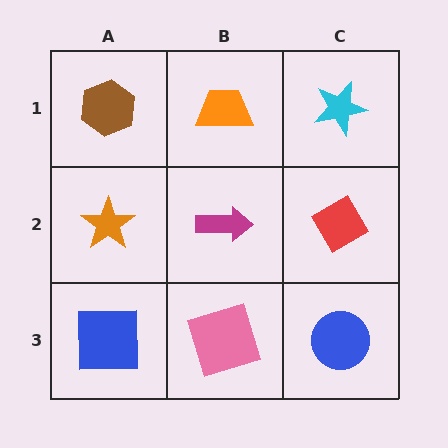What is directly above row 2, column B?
An orange trapezoid.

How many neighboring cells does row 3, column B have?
3.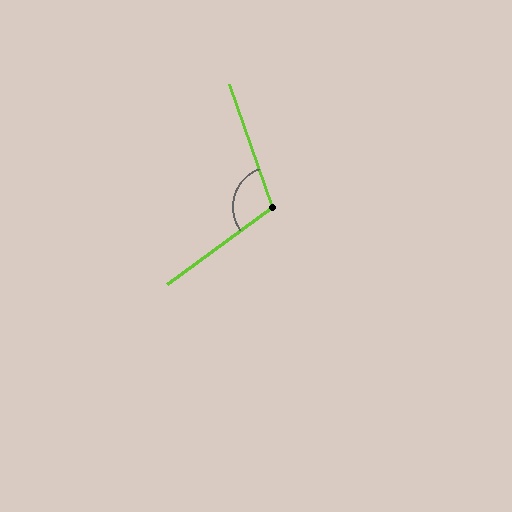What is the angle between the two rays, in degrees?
Approximately 107 degrees.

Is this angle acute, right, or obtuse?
It is obtuse.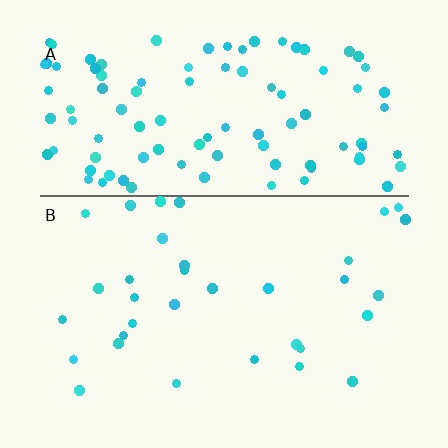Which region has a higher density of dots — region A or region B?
A (the top).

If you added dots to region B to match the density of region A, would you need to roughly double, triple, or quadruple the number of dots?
Approximately triple.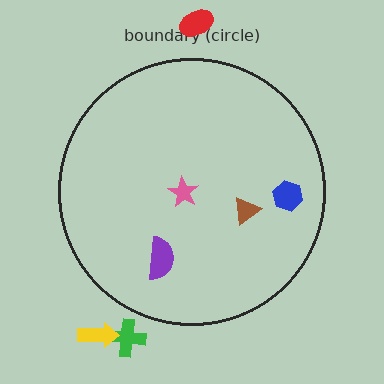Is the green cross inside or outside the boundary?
Outside.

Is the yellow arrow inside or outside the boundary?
Outside.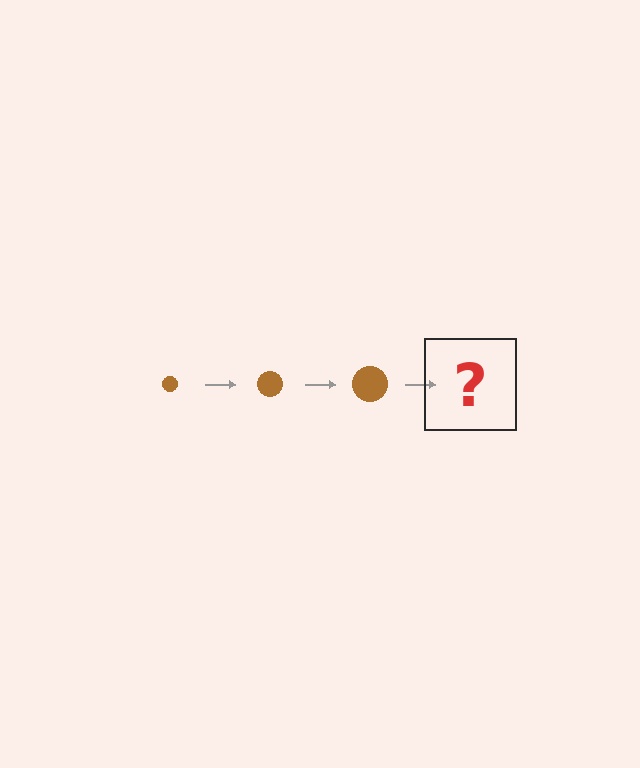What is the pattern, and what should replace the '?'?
The pattern is that the circle gets progressively larger each step. The '?' should be a brown circle, larger than the previous one.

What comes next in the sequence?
The next element should be a brown circle, larger than the previous one.